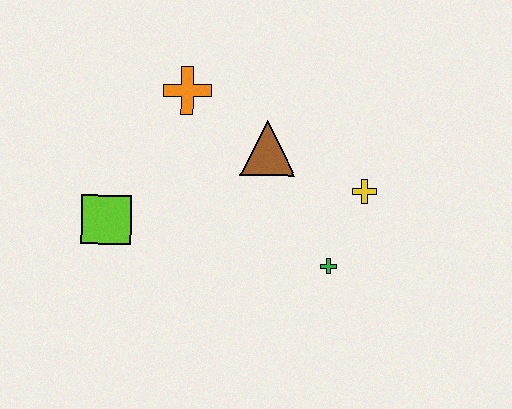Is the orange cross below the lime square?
No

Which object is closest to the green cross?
The yellow cross is closest to the green cross.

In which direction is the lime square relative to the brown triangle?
The lime square is to the left of the brown triangle.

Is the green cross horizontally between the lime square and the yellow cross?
Yes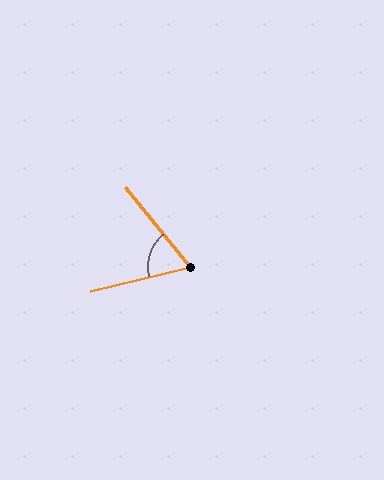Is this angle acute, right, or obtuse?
It is acute.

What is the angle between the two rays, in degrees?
Approximately 65 degrees.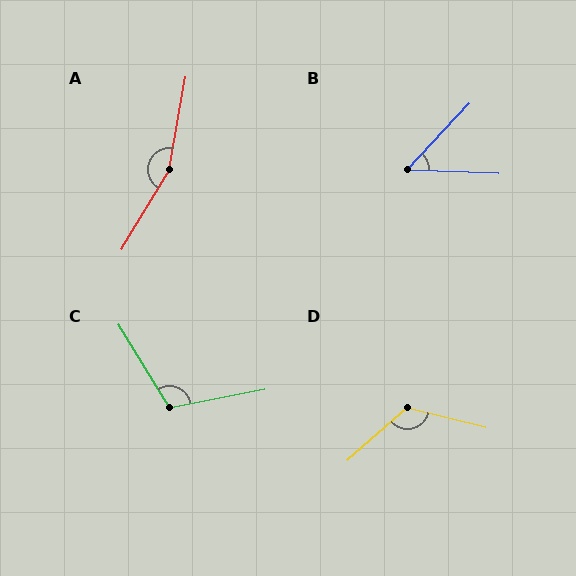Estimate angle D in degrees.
Approximately 125 degrees.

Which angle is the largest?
A, at approximately 159 degrees.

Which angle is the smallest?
B, at approximately 49 degrees.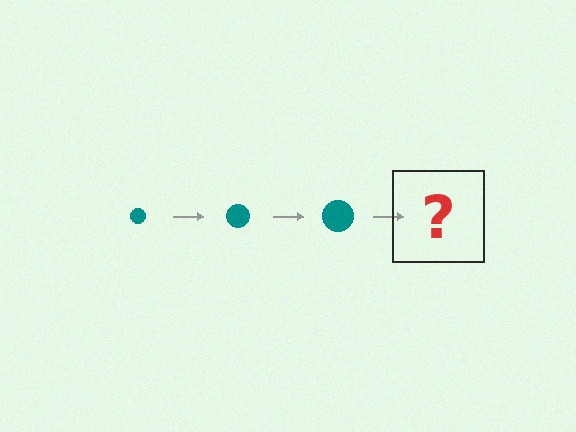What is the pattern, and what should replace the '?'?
The pattern is that the circle gets progressively larger each step. The '?' should be a teal circle, larger than the previous one.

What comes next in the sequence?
The next element should be a teal circle, larger than the previous one.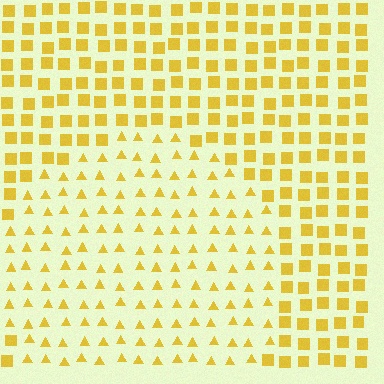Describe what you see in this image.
The image is filled with small yellow elements arranged in a uniform grid. A circle-shaped region contains triangles, while the surrounding area contains squares. The boundary is defined purely by the change in element shape.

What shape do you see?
I see a circle.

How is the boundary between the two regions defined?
The boundary is defined by a change in element shape: triangles inside vs. squares outside. All elements share the same color and spacing.